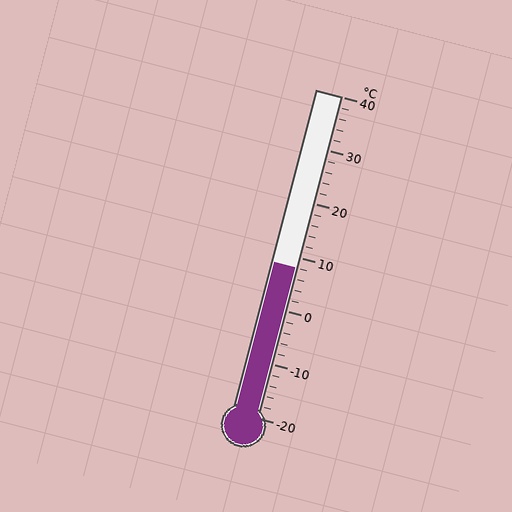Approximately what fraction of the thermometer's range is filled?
The thermometer is filled to approximately 45% of its range.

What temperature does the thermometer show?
The thermometer shows approximately 8°C.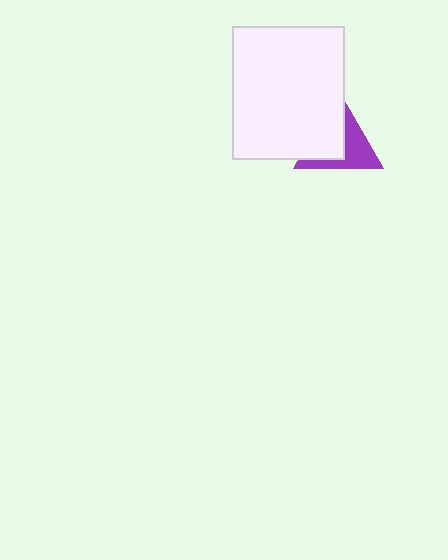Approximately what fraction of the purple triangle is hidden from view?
Roughly 50% of the purple triangle is hidden behind the white rectangle.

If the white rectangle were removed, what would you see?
You would see the complete purple triangle.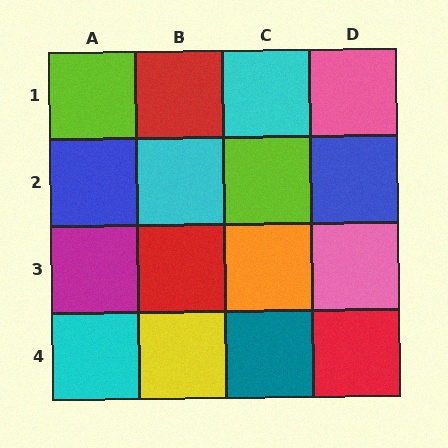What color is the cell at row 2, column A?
Blue.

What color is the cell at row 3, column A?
Magenta.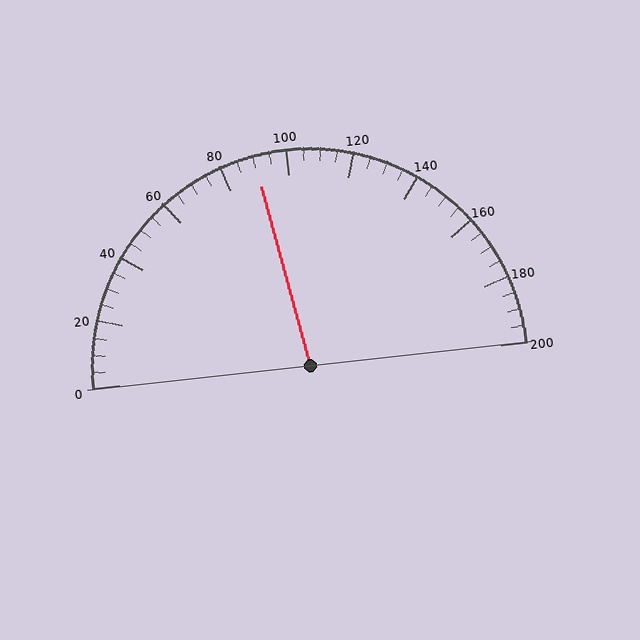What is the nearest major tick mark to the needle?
The nearest major tick mark is 80.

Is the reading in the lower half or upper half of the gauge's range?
The reading is in the lower half of the range (0 to 200).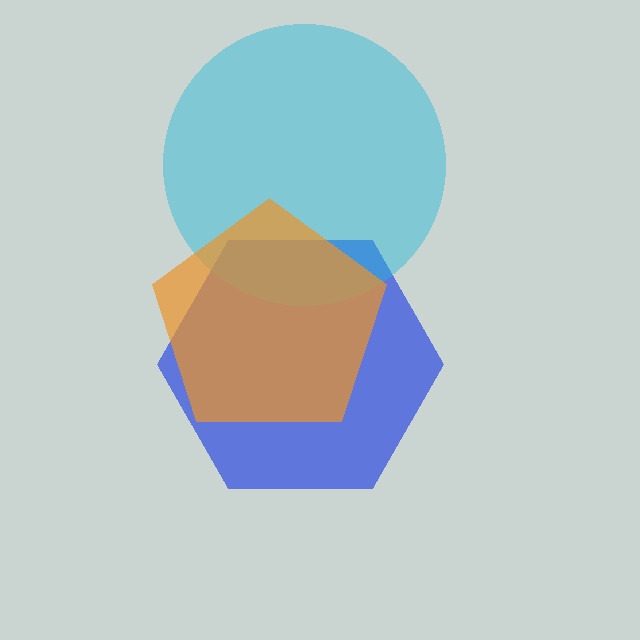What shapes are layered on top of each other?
The layered shapes are: a blue hexagon, a cyan circle, an orange pentagon.